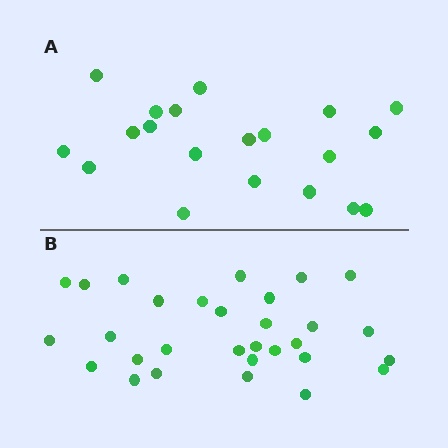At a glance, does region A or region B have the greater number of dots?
Region B (the bottom region) has more dots.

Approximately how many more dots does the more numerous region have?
Region B has roughly 10 or so more dots than region A.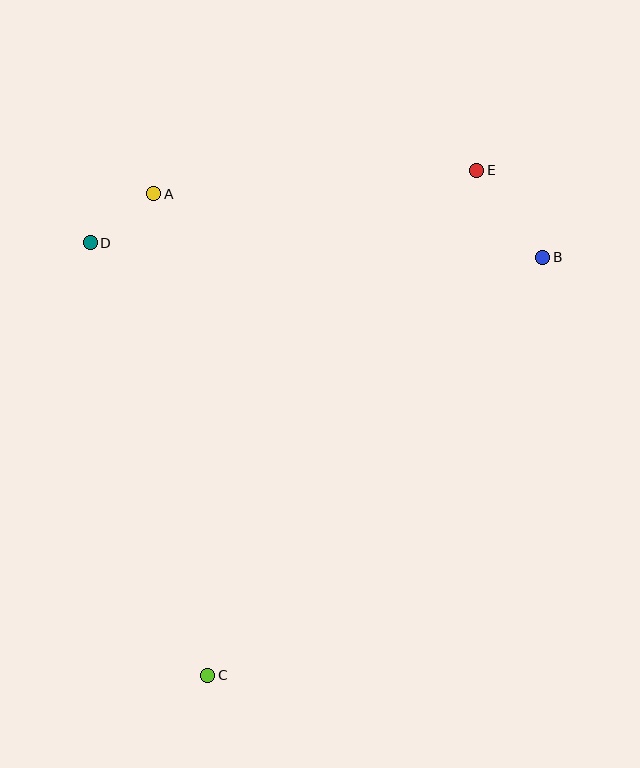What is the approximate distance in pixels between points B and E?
The distance between B and E is approximately 109 pixels.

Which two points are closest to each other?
Points A and D are closest to each other.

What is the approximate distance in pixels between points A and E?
The distance between A and E is approximately 324 pixels.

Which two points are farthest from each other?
Points C and E are farthest from each other.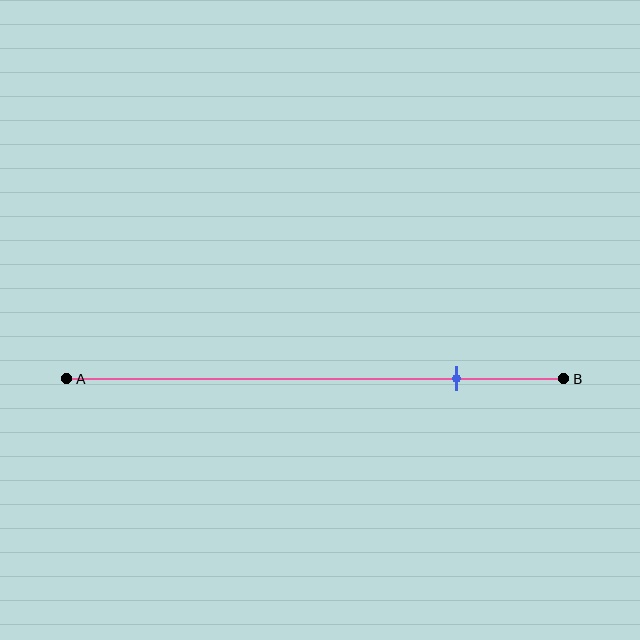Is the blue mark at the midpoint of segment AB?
No, the mark is at about 80% from A, not at the 50% midpoint.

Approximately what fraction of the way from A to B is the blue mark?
The blue mark is approximately 80% of the way from A to B.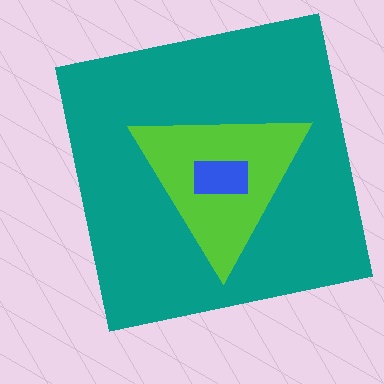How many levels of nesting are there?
3.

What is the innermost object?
The blue rectangle.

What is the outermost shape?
The teal square.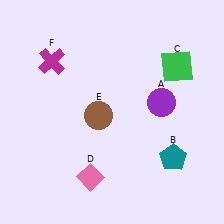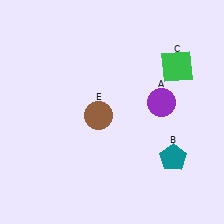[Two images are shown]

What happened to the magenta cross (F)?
The magenta cross (F) was removed in Image 2. It was in the top-left area of Image 1.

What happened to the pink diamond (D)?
The pink diamond (D) was removed in Image 2. It was in the bottom-left area of Image 1.